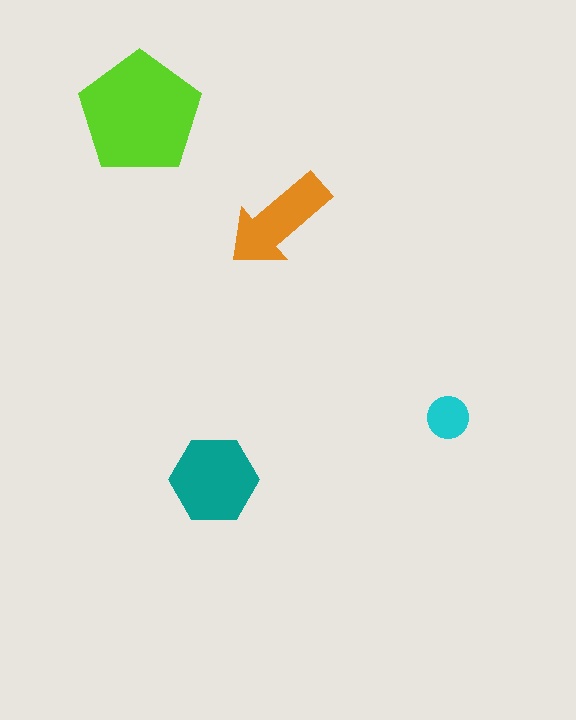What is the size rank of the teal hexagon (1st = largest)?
2nd.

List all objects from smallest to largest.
The cyan circle, the orange arrow, the teal hexagon, the lime pentagon.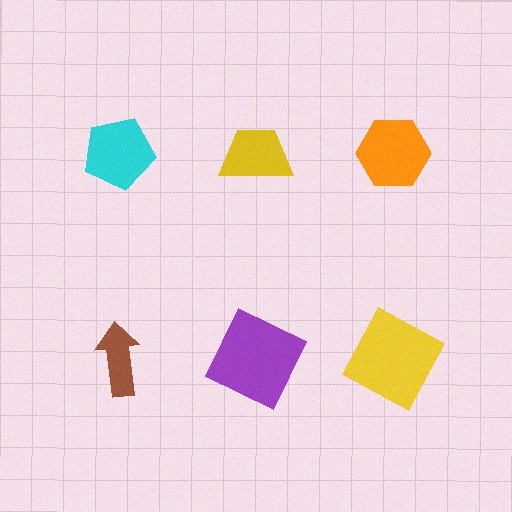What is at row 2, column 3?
A yellow square.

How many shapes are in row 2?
3 shapes.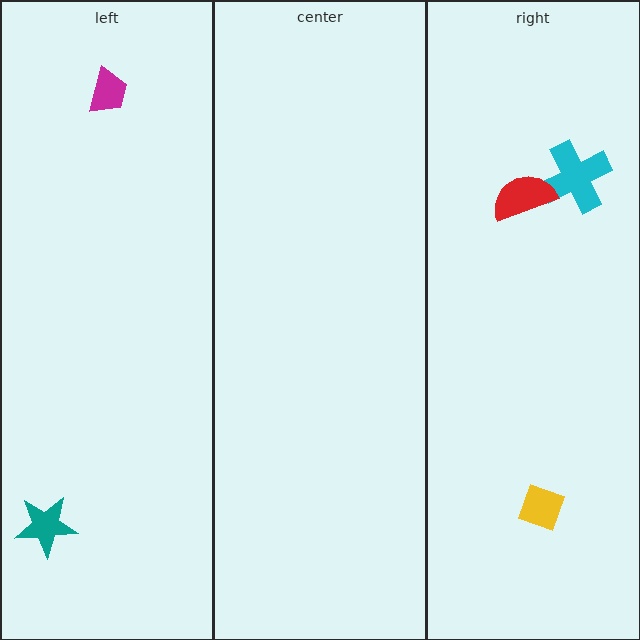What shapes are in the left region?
The teal star, the magenta trapezoid.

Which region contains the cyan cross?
The right region.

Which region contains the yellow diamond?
The right region.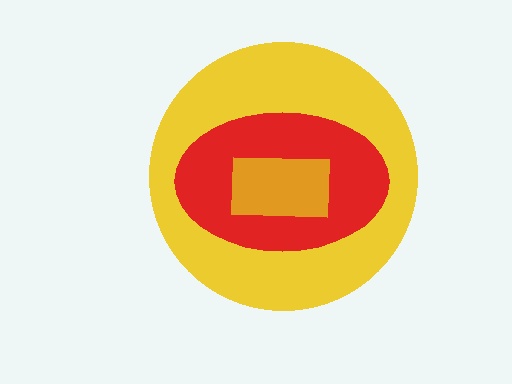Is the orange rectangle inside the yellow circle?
Yes.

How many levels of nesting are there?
3.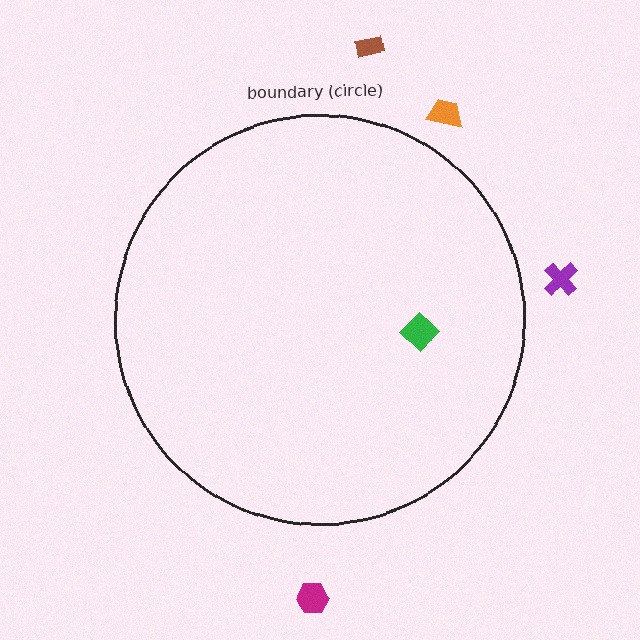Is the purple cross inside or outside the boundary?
Outside.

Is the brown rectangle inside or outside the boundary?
Outside.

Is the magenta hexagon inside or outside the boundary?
Outside.